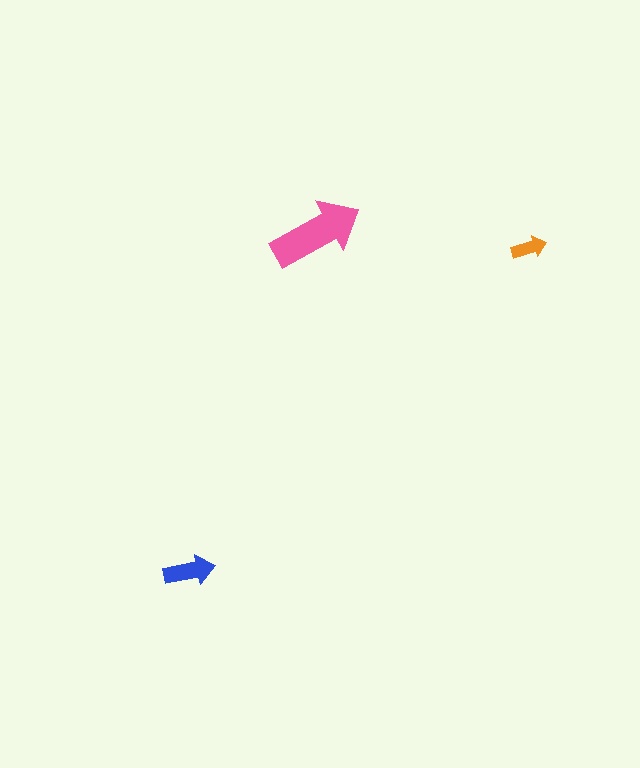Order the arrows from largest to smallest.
the pink one, the blue one, the orange one.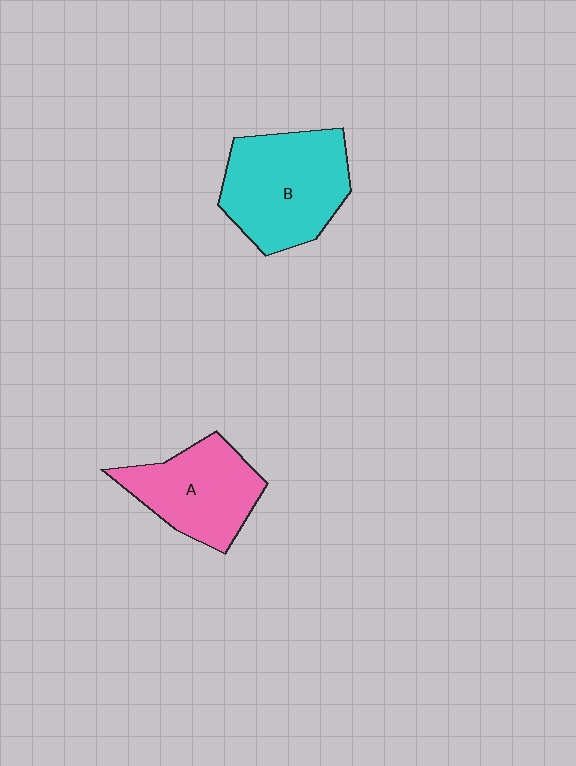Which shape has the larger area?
Shape B (cyan).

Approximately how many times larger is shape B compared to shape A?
Approximately 1.2 times.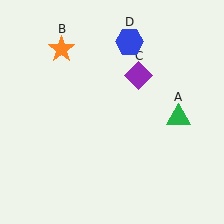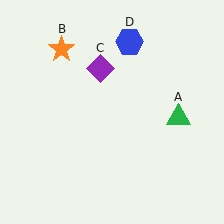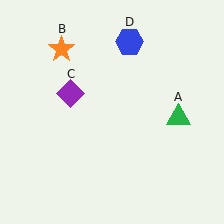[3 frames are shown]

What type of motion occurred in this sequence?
The purple diamond (object C) rotated counterclockwise around the center of the scene.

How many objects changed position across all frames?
1 object changed position: purple diamond (object C).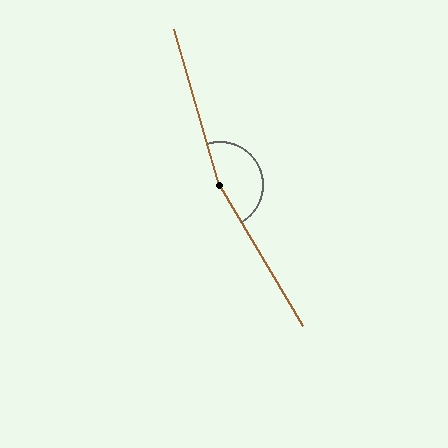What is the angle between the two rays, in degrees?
Approximately 165 degrees.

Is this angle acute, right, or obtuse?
It is obtuse.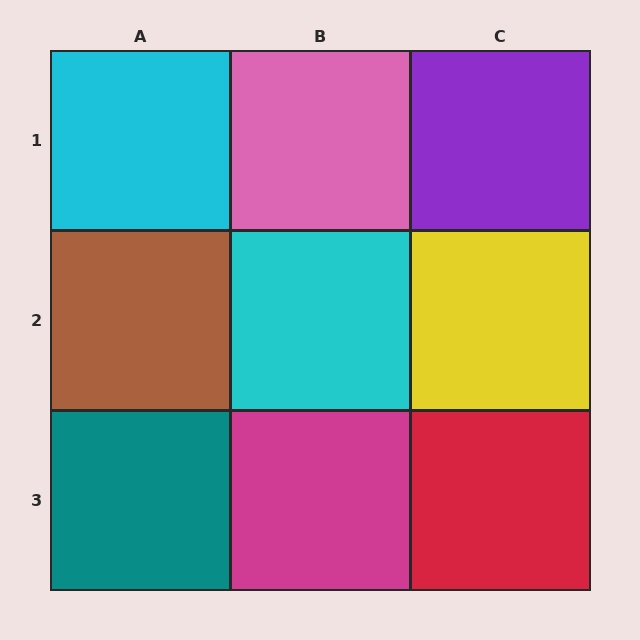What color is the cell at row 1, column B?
Pink.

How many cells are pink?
1 cell is pink.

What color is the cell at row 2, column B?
Cyan.